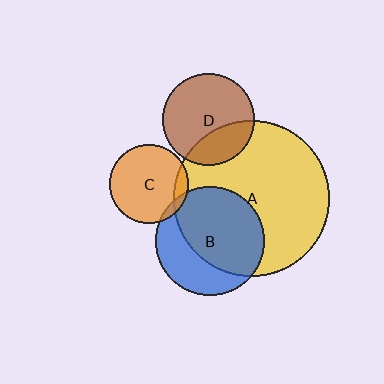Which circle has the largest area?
Circle A (yellow).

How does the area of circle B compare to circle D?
Approximately 1.4 times.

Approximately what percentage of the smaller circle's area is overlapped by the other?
Approximately 5%.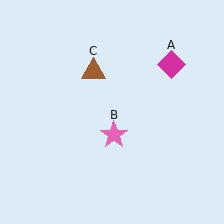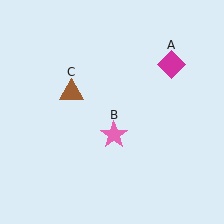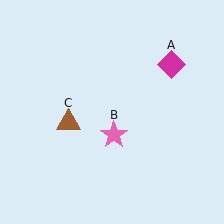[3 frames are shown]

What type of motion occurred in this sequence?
The brown triangle (object C) rotated counterclockwise around the center of the scene.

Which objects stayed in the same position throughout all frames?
Magenta diamond (object A) and pink star (object B) remained stationary.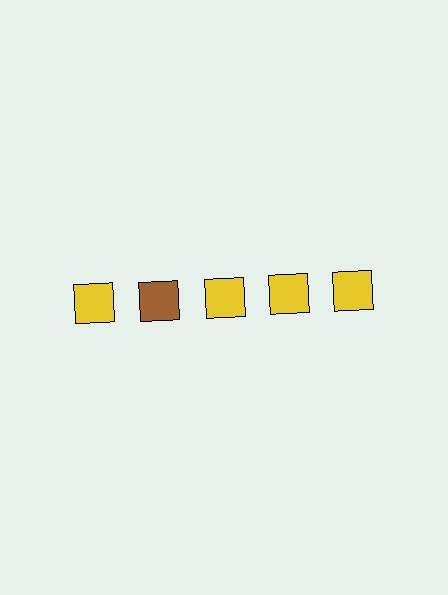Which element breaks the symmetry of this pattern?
The brown square in the top row, second from left column breaks the symmetry. All other shapes are yellow squares.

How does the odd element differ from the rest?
It has a different color: brown instead of yellow.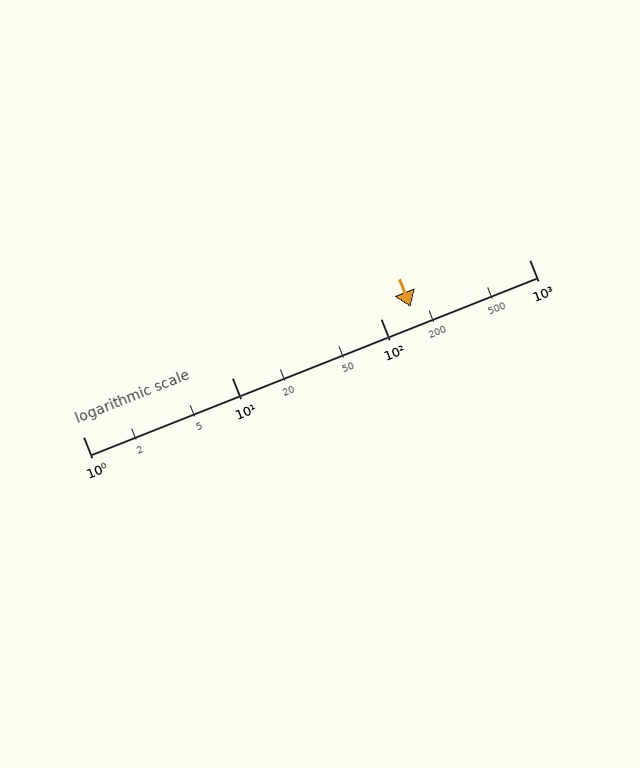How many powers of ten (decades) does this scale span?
The scale spans 3 decades, from 1 to 1000.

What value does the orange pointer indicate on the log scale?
The pointer indicates approximately 160.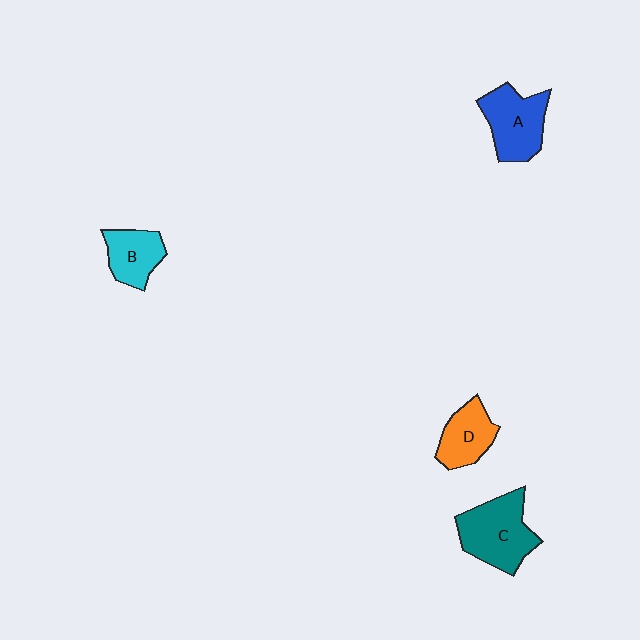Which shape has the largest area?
Shape C (teal).